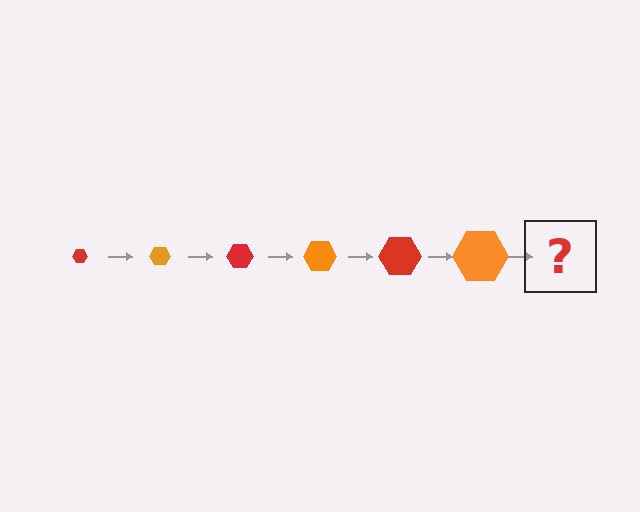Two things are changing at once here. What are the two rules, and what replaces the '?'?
The two rules are that the hexagon grows larger each step and the color cycles through red and orange. The '?' should be a red hexagon, larger than the previous one.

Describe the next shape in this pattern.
It should be a red hexagon, larger than the previous one.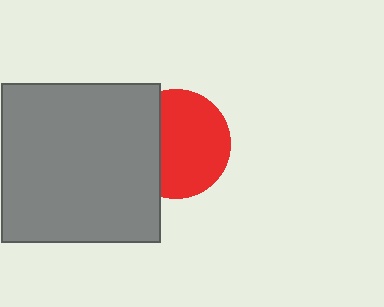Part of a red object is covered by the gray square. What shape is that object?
It is a circle.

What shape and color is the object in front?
The object in front is a gray square.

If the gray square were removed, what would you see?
You would see the complete red circle.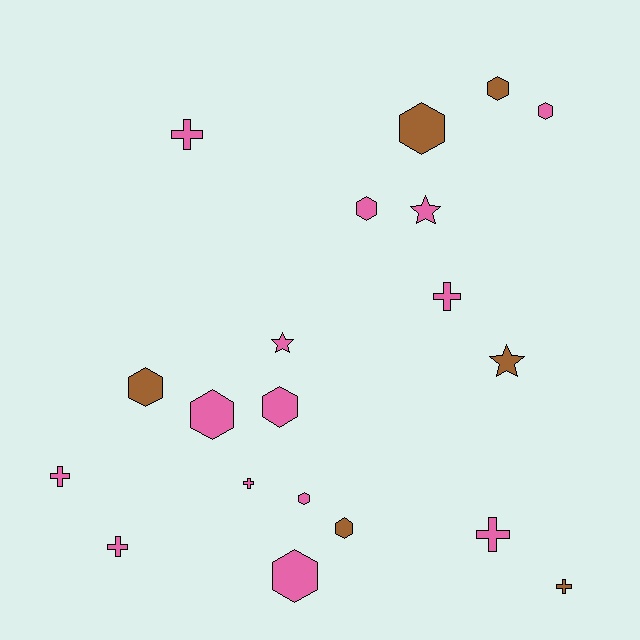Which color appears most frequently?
Pink, with 14 objects.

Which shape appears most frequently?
Hexagon, with 10 objects.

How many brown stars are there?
There is 1 brown star.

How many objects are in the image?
There are 20 objects.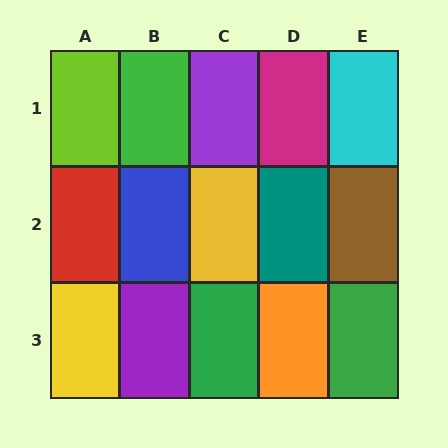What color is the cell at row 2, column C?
Yellow.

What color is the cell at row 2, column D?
Teal.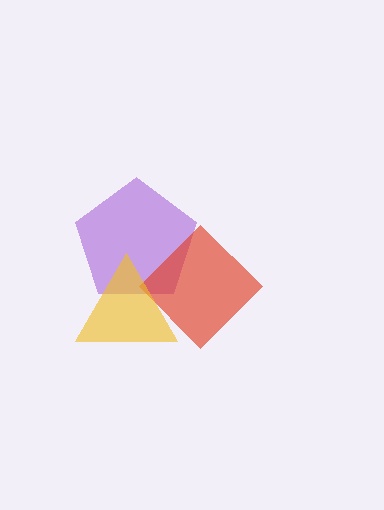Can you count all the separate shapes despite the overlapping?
Yes, there are 3 separate shapes.